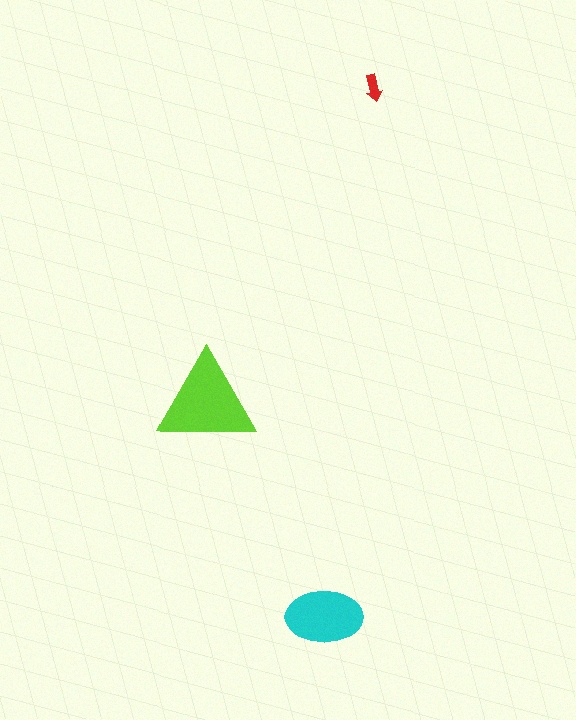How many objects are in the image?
There are 3 objects in the image.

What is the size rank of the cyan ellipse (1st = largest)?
2nd.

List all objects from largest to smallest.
The lime triangle, the cyan ellipse, the red arrow.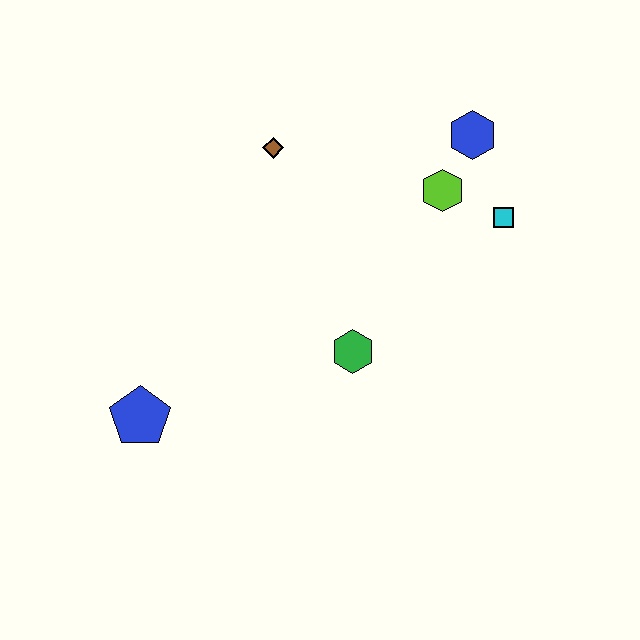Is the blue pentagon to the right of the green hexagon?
No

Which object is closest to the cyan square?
The lime hexagon is closest to the cyan square.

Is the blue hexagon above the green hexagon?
Yes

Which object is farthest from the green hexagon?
The blue hexagon is farthest from the green hexagon.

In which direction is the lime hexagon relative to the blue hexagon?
The lime hexagon is below the blue hexagon.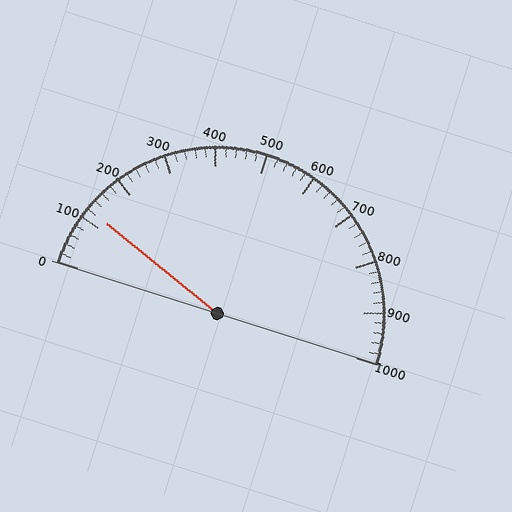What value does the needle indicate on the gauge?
The needle indicates approximately 120.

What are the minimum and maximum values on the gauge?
The gauge ranges from 0 to 1000.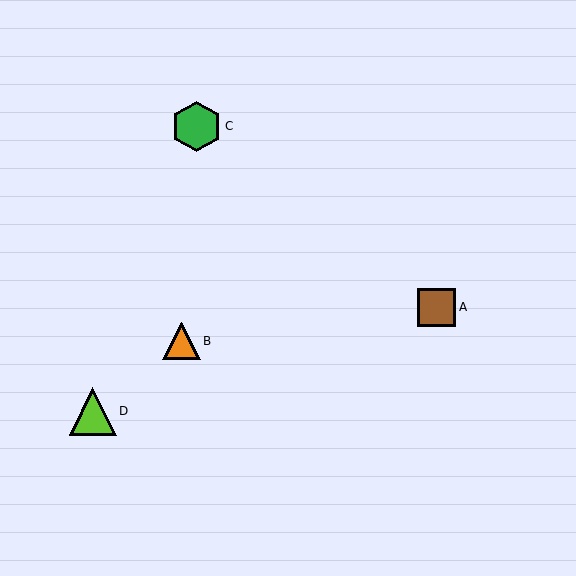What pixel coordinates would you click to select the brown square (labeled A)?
Click at (437, 307) to select the brown square A.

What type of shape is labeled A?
Shape A is a brown square.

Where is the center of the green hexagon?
The center of the green hexagon is at (197, 126).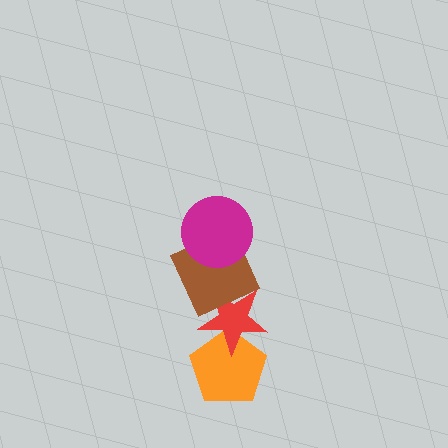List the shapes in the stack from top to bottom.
From top to bottom: the magenta circle, the brown square, the red star, the orange pentagon.